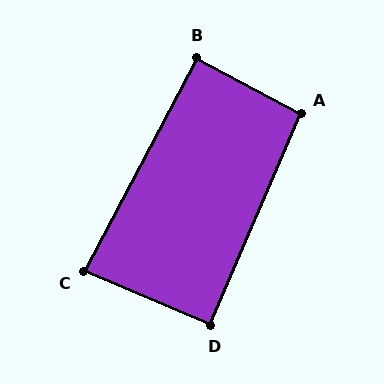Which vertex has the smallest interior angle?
C, at approximately 85 degrees.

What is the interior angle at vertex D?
Approximately 90 degrees (approximately right).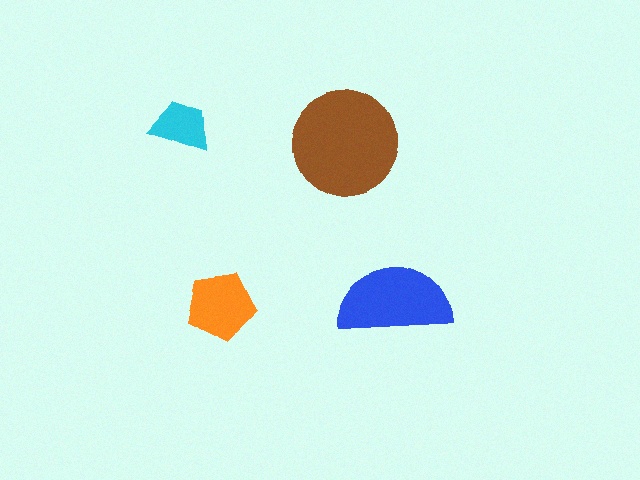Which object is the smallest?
The cyan trapezoid.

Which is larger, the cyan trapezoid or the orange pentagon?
The orange pentagon.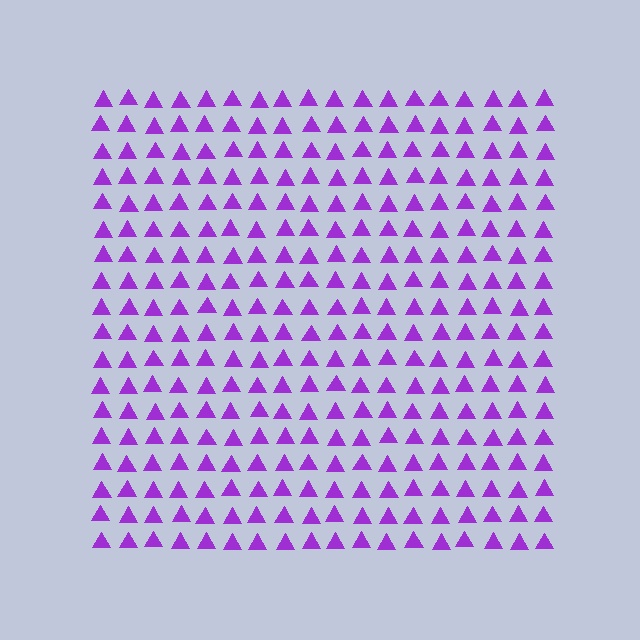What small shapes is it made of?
It is made of small triangles.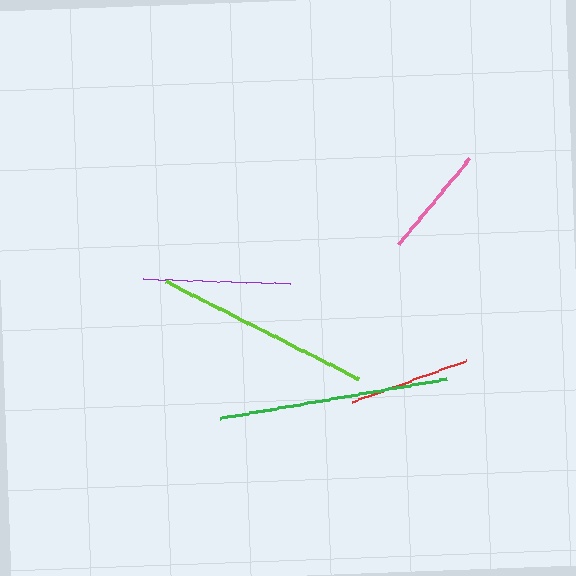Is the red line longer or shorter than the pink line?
The red line is longer than the pink line.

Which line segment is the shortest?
The pink line is the shortest at approximately 111 pixels.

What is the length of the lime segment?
The lime segment is approximately 218 pixels long.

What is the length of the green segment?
The green segment is approximately 230 pixels long.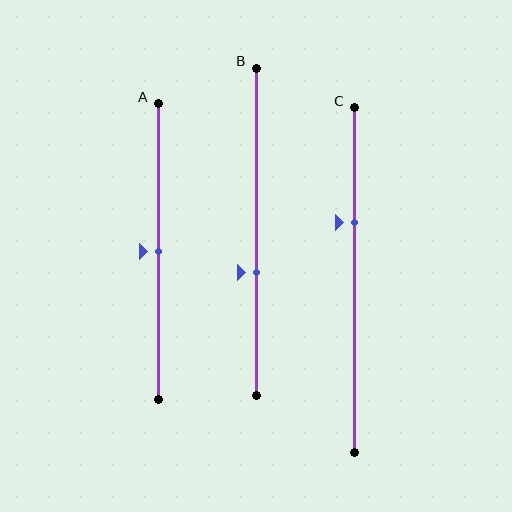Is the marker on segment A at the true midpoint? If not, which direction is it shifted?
Yes, the marker on segment A is at the true midpoint.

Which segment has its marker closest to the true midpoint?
Segment A has its marker closest to the true midpoint.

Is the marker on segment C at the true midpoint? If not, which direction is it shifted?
No, the marker on segment C is shifted upward by about 17% of the segment length.